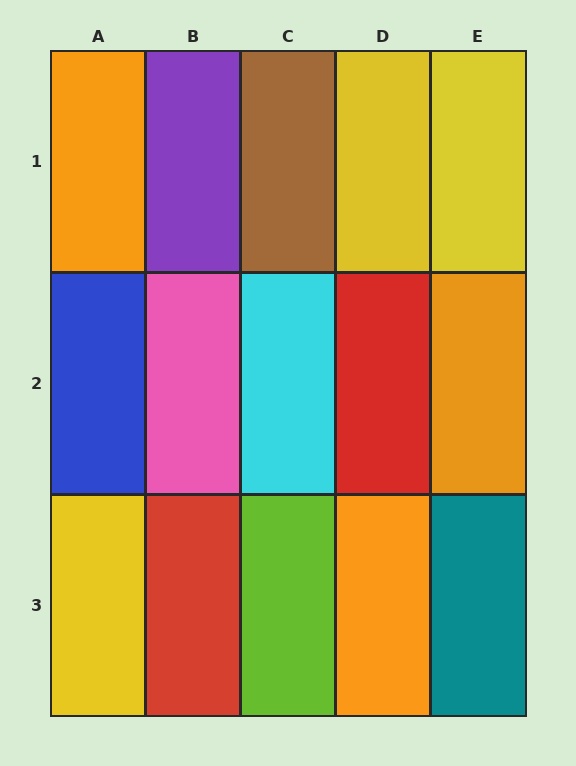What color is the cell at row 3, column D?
Orange.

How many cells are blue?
1 cell is blue.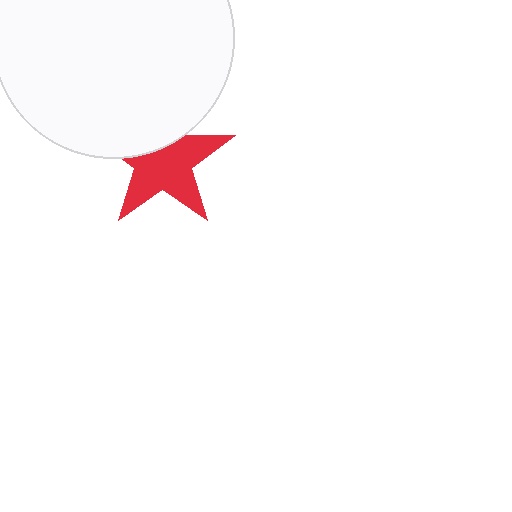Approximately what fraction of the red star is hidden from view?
Roughly 34% of the red star is hidden behind the white circle.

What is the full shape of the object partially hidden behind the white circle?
The partially hidden object is a red star.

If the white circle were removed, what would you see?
You would see the complete red star.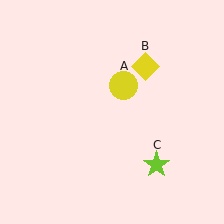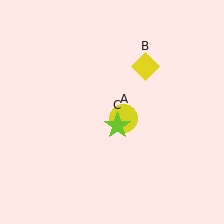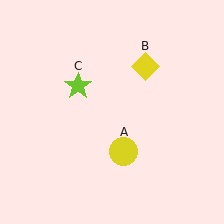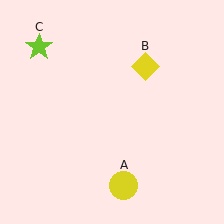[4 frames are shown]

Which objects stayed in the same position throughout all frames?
Yellow diamond (object B) remained stationary.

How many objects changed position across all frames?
2 objects changed position: yellow circle (object A), lime star (object C).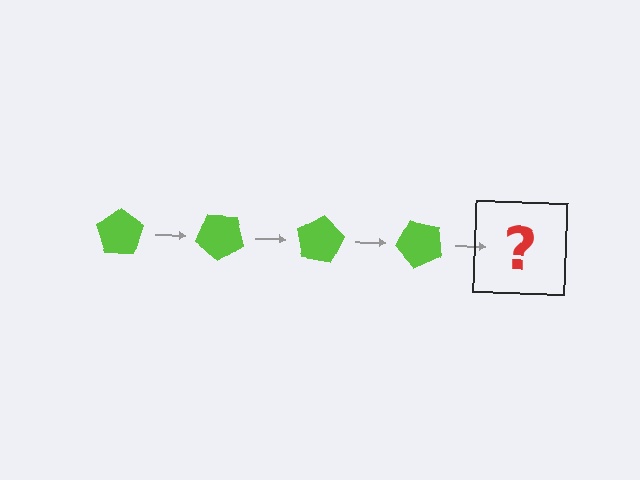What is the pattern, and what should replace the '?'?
The pattern is that the pentagon rotates 40 degrees each step. The '?' should be a lime pentagon rotated 160 degrees.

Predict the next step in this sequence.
The next step is a lime pentagon rotated 160 degrees.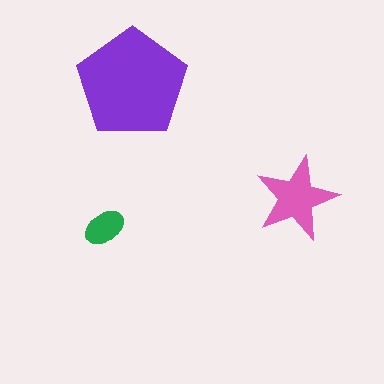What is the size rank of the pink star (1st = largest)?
2nd.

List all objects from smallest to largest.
The green ellipse, the pink star, the purple pentagon.